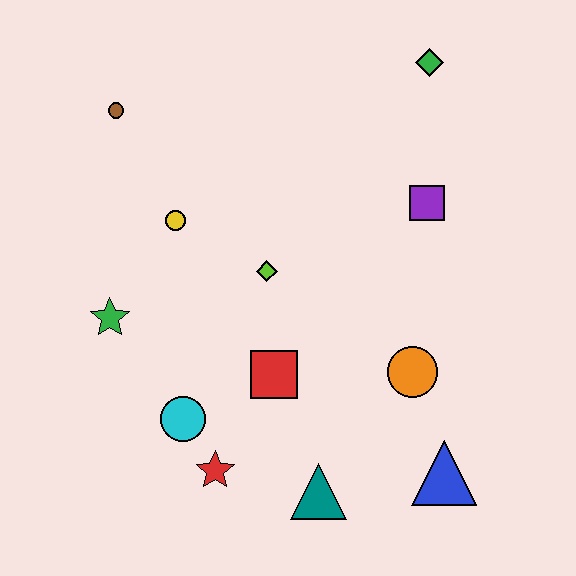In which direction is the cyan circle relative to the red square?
The cyan circle is to the left of the red square.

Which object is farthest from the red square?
The green diamond is farthest from the red square.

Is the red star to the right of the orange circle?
No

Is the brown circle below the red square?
No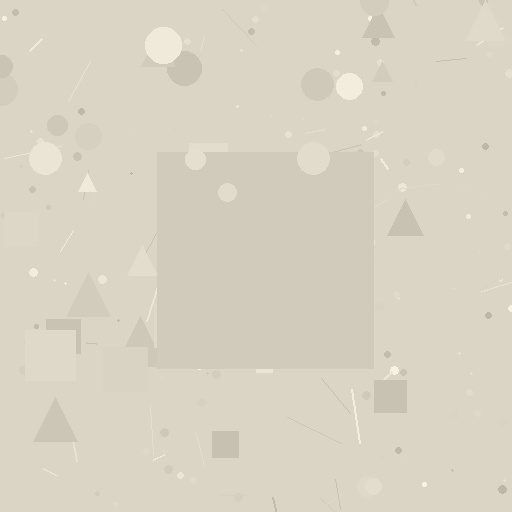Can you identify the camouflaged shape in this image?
The camouflaged shape is a square.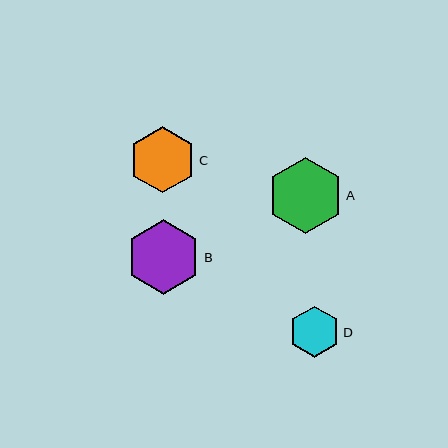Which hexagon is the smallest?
Hexagon D is the smallest with a size of approximately 51 pixels.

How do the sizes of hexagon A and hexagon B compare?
Hexagon A and hexagon B are approximately the same size.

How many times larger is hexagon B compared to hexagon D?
Hexagon B is approximately 1.5 times the size of hexagon D.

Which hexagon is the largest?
Hexagon A is the largest with a size of approximately 76 pixels.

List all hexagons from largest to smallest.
From largest to smallest: A, B, C, D.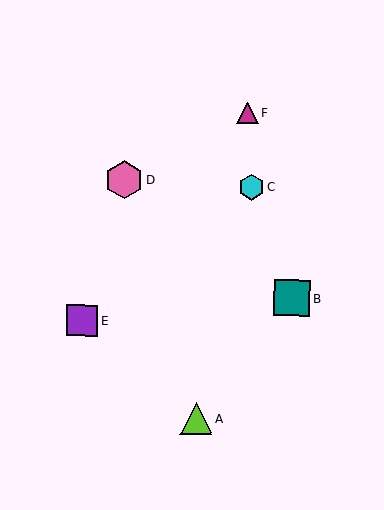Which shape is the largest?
The pink hexagon (labeled D) is the largest.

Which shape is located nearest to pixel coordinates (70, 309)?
The purple square (labeled E) at (82, 320) is nearest to that location.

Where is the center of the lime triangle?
The center of the lime triangle is at (196, 419).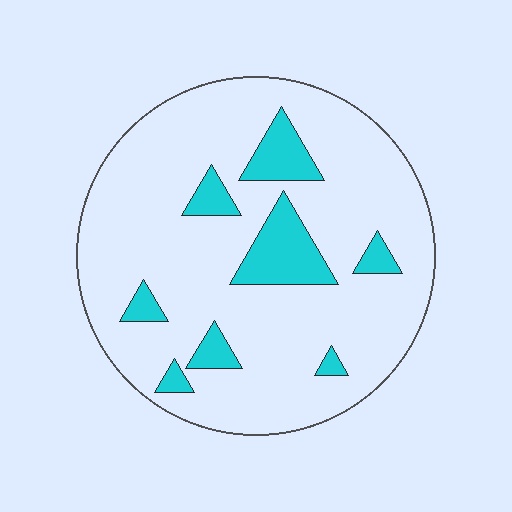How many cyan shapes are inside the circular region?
8.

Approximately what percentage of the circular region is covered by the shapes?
Approximately 15%.